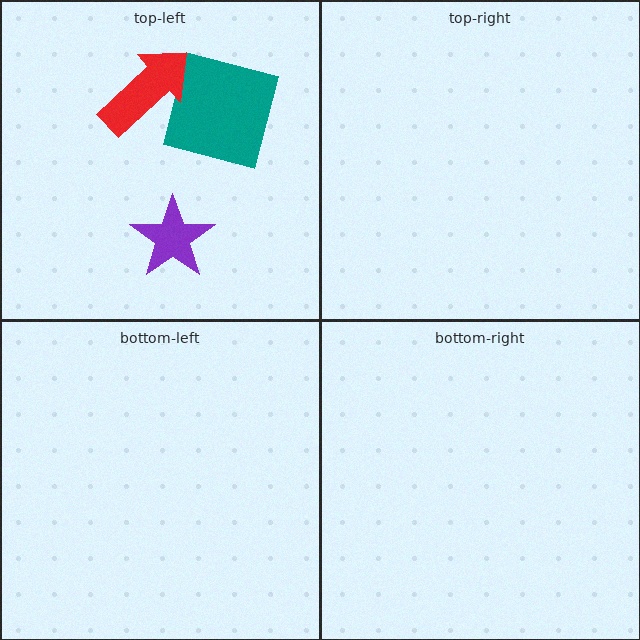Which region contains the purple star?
The top-left region.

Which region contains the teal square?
The top-left region.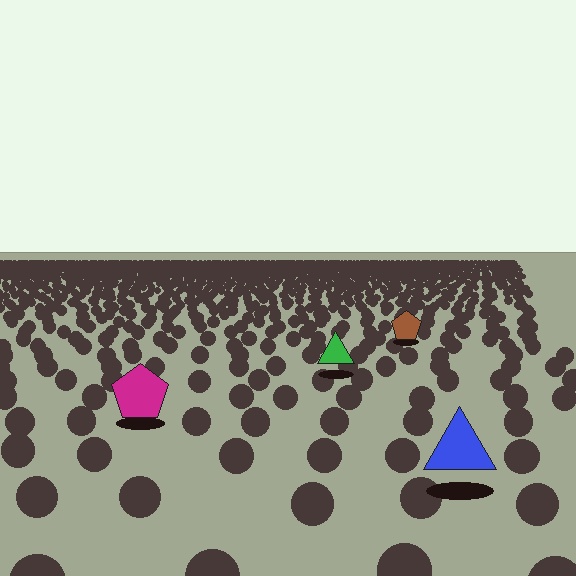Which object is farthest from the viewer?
The brown pentagon is farthest from the viewer. It appears smaller and the ground texture around it is denser.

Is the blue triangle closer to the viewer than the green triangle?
Yes. The blue triangle is closer — you can tell from the texture gradient: the ground texture is coarser near it.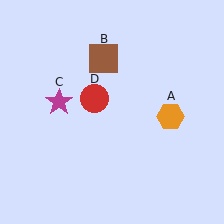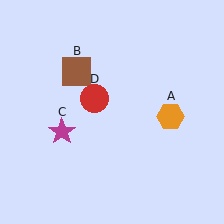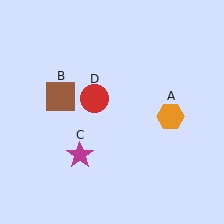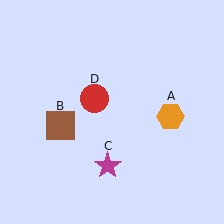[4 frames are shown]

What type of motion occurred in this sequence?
The brown square (object B), magenta star (object C) rotated counterclockwise around the center of the scene.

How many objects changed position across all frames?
2 objects changed position: brown square (object B), magenta star (object C).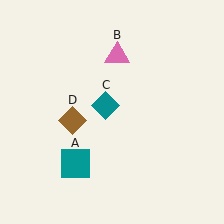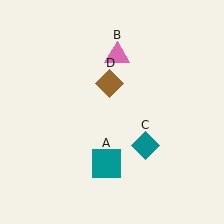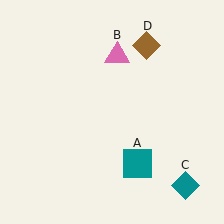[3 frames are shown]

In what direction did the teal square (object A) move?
The teal square (object A) moved right.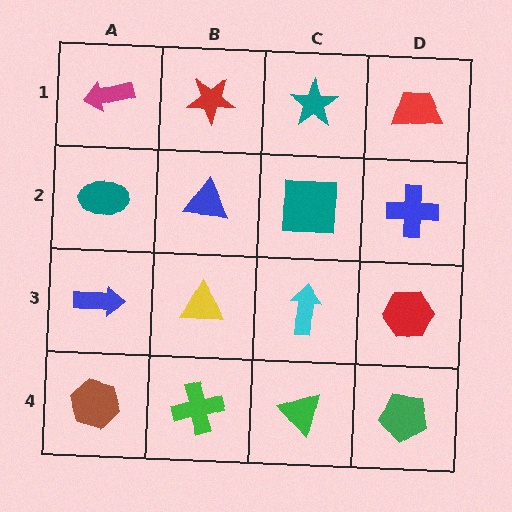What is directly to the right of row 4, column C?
A green pentagon.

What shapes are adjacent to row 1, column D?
A blue cross (row 2, column D), a teal star (row 1, column C).